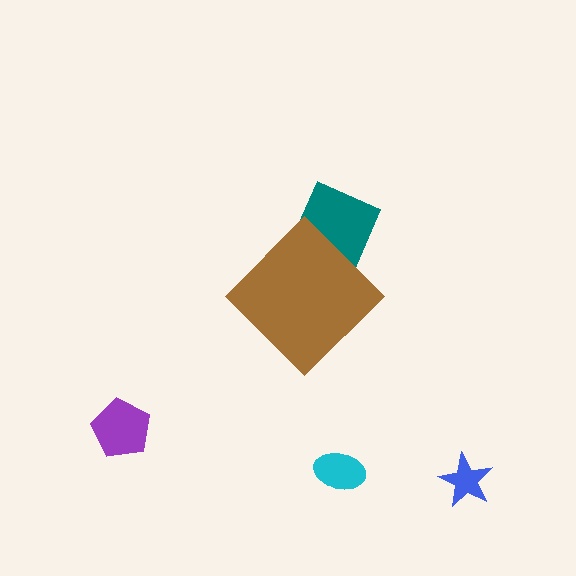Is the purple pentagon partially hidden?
No, the purple pentagon is fully visible.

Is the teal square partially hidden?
Yes, the teal square is partially hidden behind the brown diamond.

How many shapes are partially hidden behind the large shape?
1 shape is partially hidden.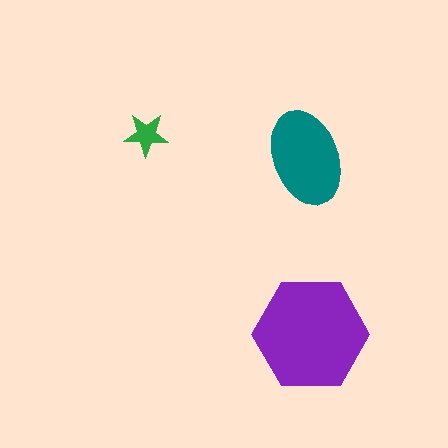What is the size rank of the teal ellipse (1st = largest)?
2nd.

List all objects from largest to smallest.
The purple hexagon, the teal ellipse, the green star.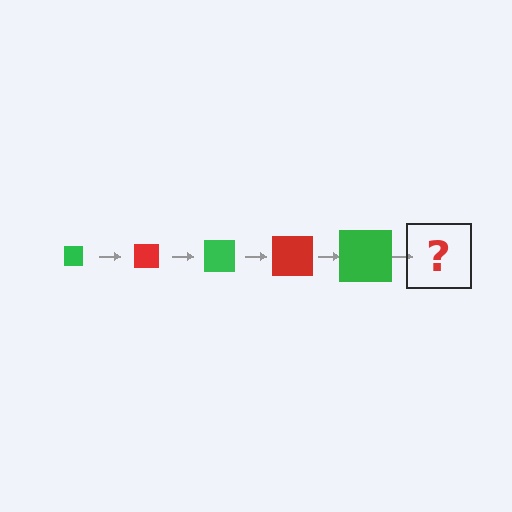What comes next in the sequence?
The next element should be a red square, larger than the previous one.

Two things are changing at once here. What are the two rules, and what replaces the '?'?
The two rules are that the square grows larger each step and the color cycles through green and red. The '?' should be a red square, larger than the previous one.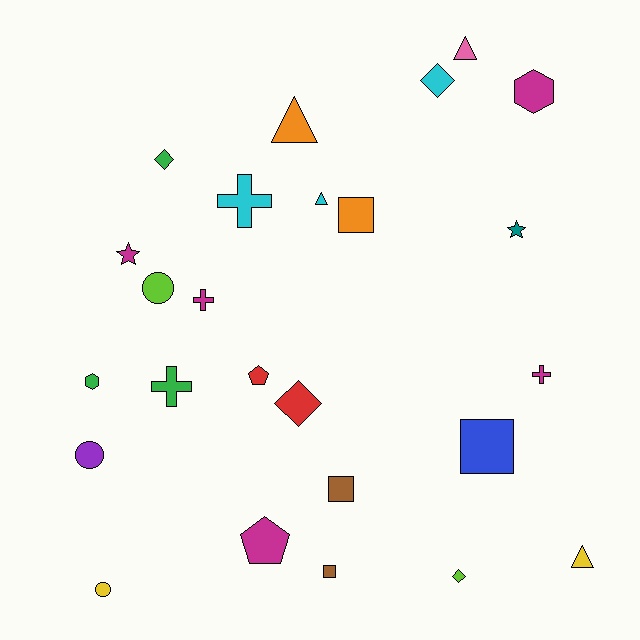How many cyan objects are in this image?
There are 3 cyan objects.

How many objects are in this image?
There are 25 objects.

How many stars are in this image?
There are 2 stars.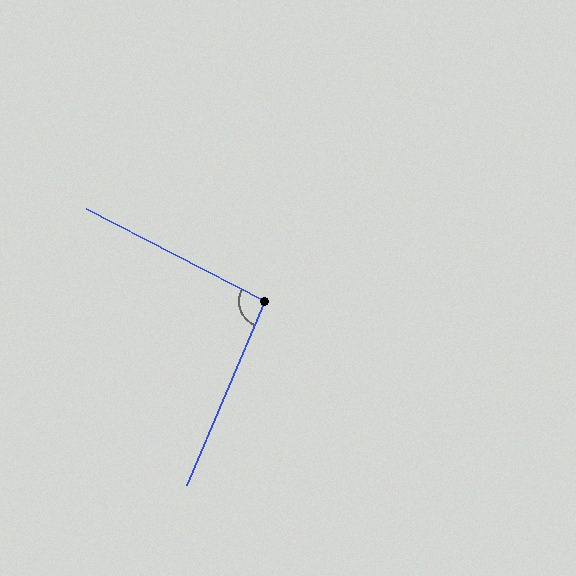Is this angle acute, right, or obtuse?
It is approximately a right angle.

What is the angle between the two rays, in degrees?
Approximately 94 degrees.